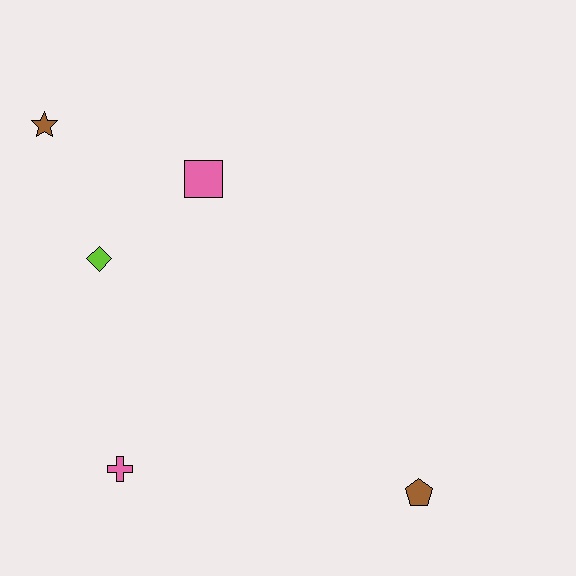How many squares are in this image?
There is 1 square.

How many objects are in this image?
There are 5 objects.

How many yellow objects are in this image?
There are no yellow objects.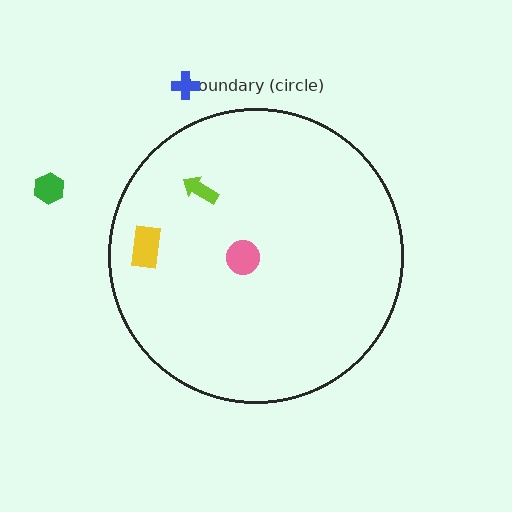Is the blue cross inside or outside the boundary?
Outside.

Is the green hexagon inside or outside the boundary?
Outside.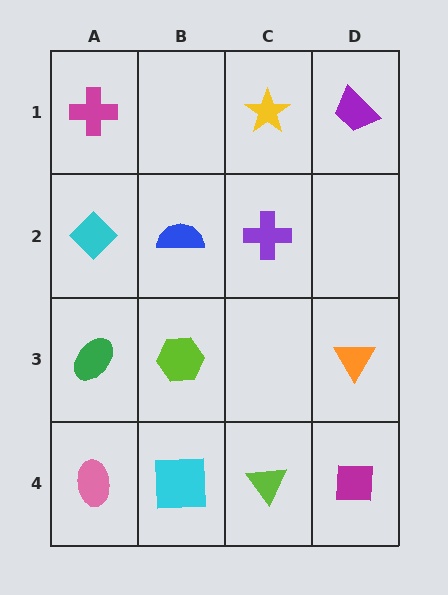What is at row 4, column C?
A lime triangle.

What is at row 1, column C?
A yellow star.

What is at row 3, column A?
A green ellipse.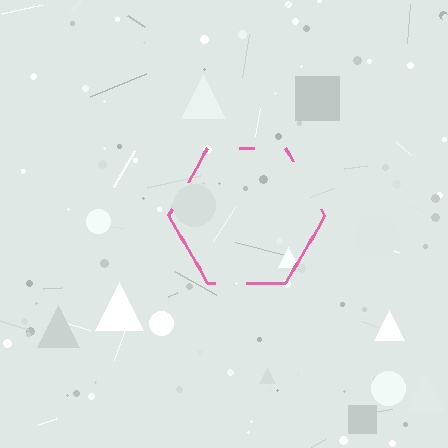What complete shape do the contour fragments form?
The contour fragments form a hexagon.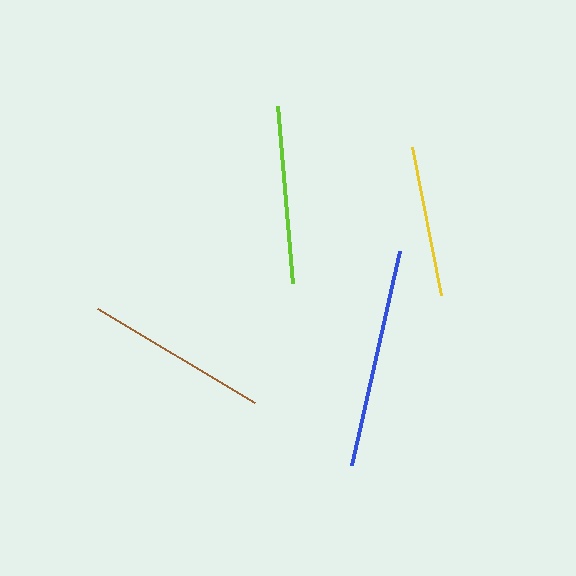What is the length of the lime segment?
The lime segment is approximately 178 pixels long.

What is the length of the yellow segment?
The yellow segment is approximately 151 pixels long.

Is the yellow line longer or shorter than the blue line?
The blue line is longer than the yellow line.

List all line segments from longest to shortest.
From longest to shortest: blue, brown, lime, yellow.